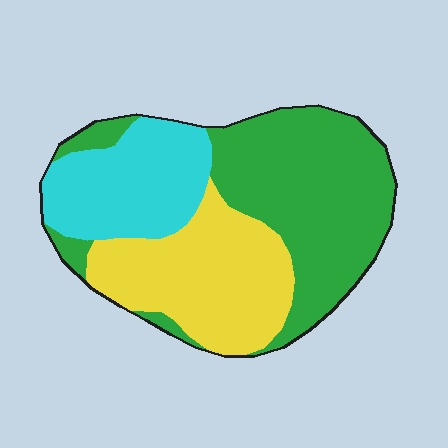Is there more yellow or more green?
Green.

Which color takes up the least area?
Cyan, at roughly 25%.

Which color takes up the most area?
Green, at roughly 45%.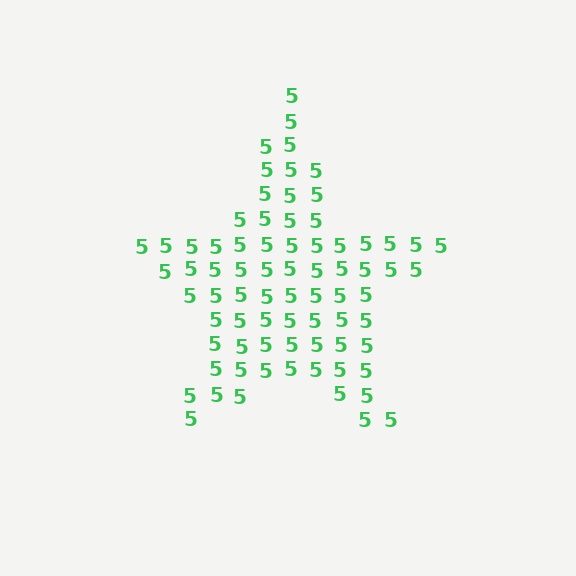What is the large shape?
The large shape is a star.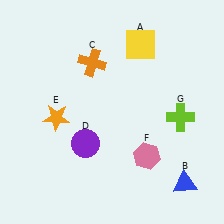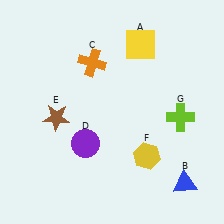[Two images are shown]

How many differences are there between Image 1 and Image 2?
There are 2 differences between the two images.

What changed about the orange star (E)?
In Image 1, E is orange. In Image 2, it changed to brown.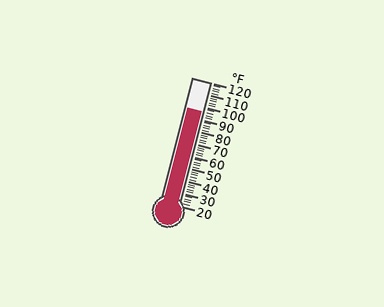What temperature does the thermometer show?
The thermometer shows approximately 96°F.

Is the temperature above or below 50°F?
The temperature is above 50°F.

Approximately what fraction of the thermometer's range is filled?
The thermometer is filled to approximately 75% of its range.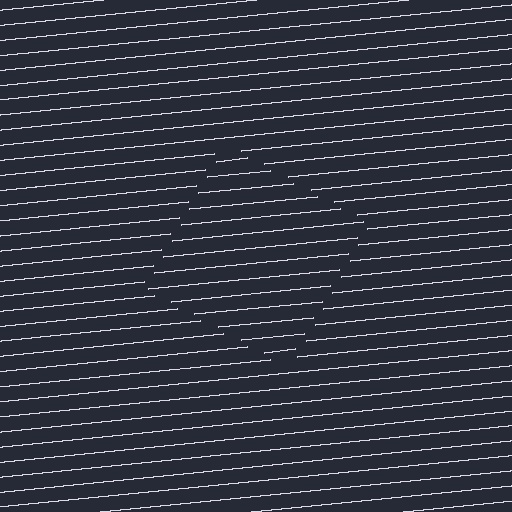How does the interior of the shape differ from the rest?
The interior of the shape contains the same grating, shifted by half a period — the contour is defined by the phase discontinuity where line-ends from the inner and outer gratings abut.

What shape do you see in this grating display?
An illusory square. The interior of the shape contains the same grating, shifted by half a period — the contour is defined by the phase discontinuity where line-ends from the inner and outer gratings abut.